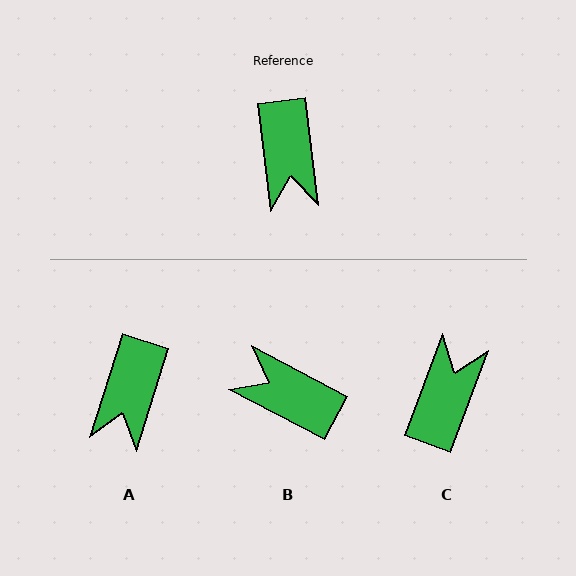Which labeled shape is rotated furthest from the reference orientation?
C, about 153 degrees away.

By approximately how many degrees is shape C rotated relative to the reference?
Approximately 153 degrees counter-clockwise.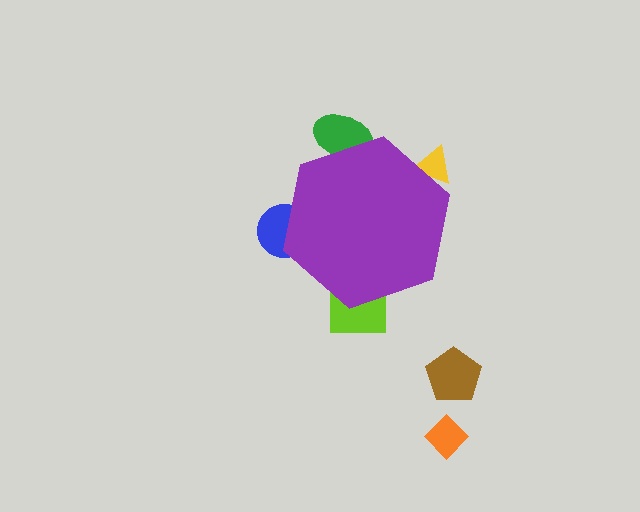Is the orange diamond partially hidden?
No, the orange diamond is fully visible.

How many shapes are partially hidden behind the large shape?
4 shapes are partially hidden.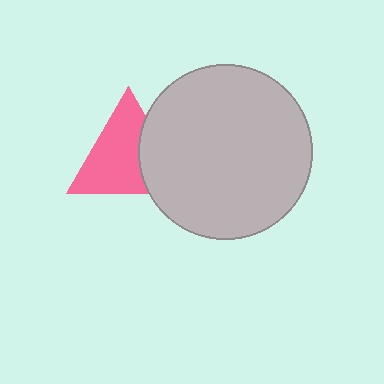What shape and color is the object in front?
The object in front is a light gray circle.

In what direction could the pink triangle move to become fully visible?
The pink triangle could move left. That would shift it out from behind the light gray circle entirely.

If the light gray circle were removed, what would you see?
You would see the complete pink triangle.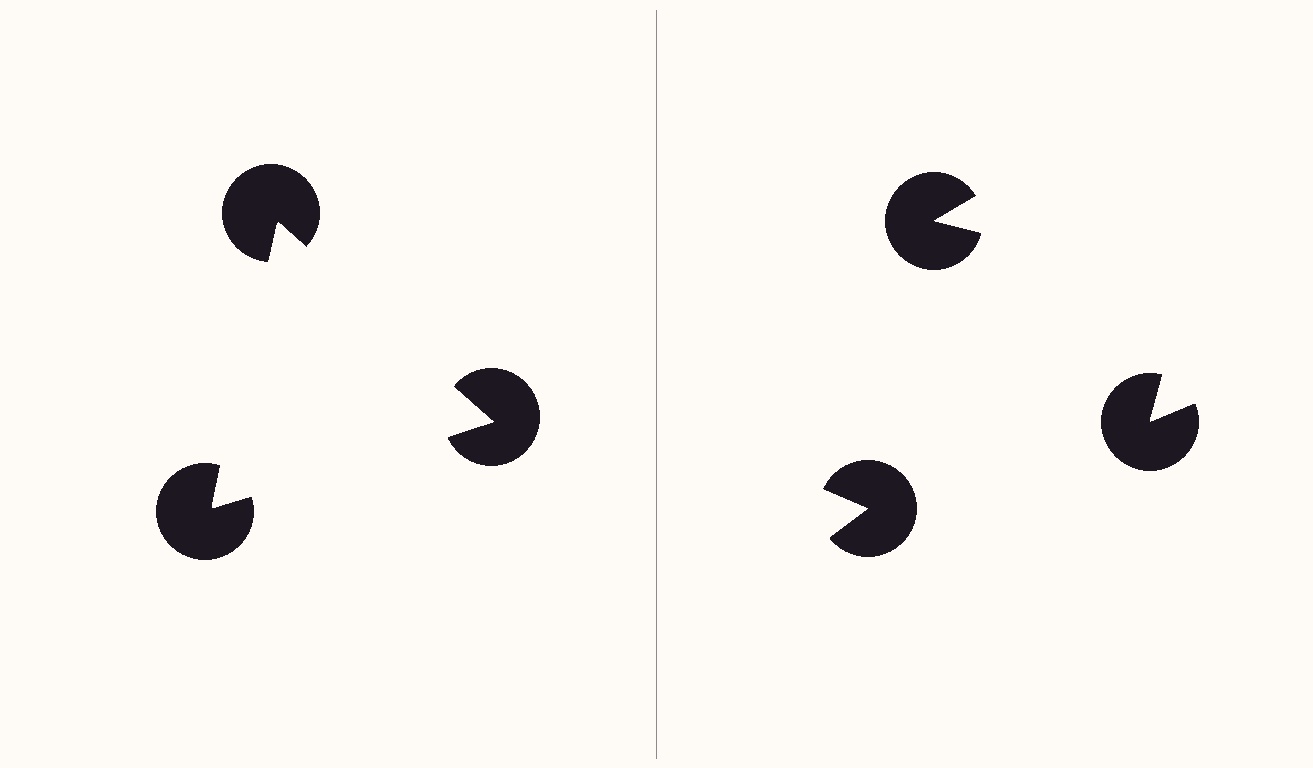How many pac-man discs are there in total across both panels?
6 — 3 on each side.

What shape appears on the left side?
An illusory triangle.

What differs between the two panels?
The pac-man discs are positioned identically on both sides; only the wedge orientations differ. On the left they align to a triangle; on the right they are misaligned.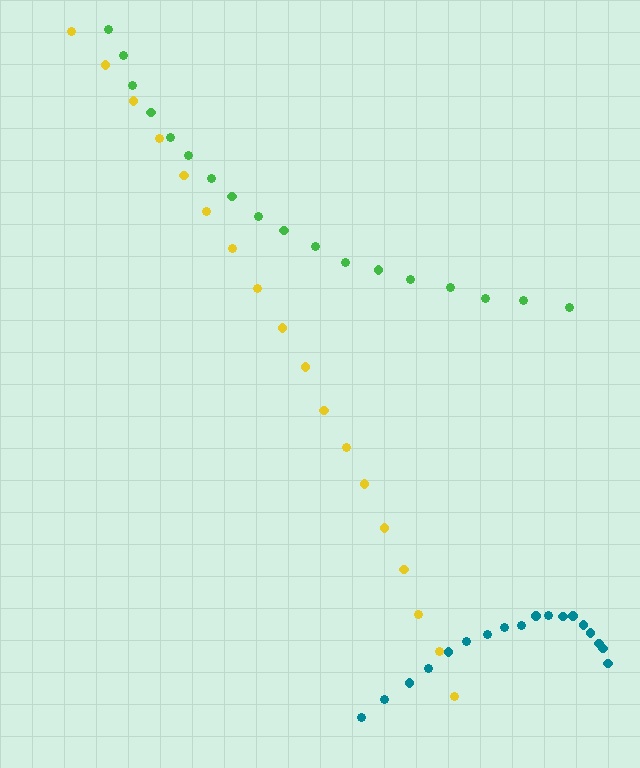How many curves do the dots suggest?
There are 3 distinct paths.